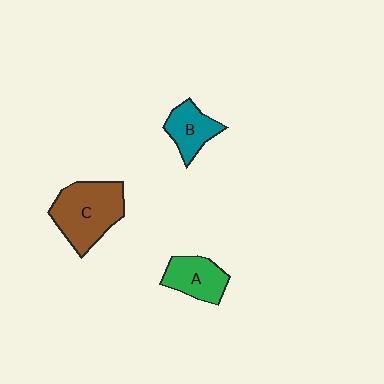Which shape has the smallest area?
Shape B (teal).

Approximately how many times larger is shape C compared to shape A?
Approximately 1.7 times.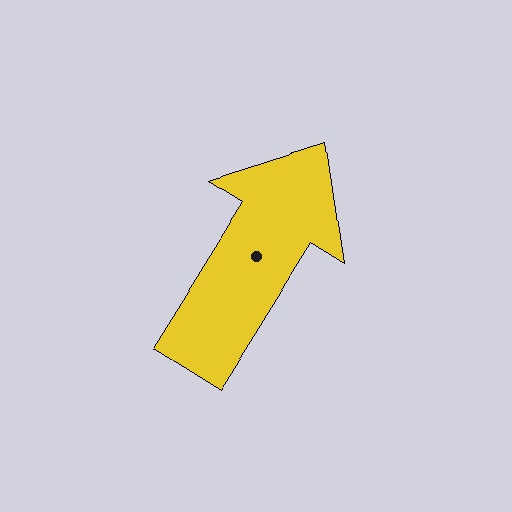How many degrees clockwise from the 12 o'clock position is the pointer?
Approximately 32 degrees.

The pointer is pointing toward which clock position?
Roughly 1 o'clock.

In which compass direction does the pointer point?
Northeast.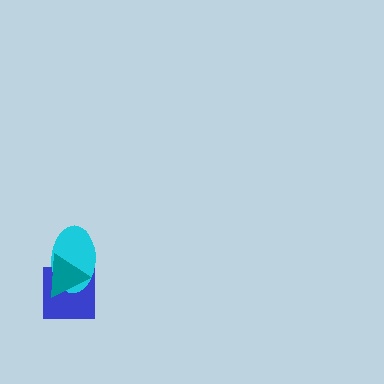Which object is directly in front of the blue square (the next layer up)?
The cyan ellipse is directly in front of the blue square.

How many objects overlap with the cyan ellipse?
2 objects overlap with the cyan ellipse.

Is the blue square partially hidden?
Yes, it is partially covered by another shape.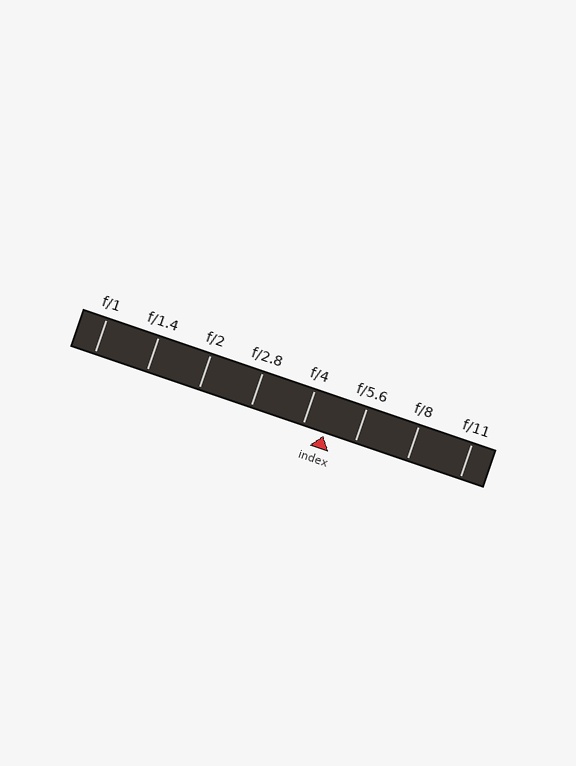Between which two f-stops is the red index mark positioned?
The index mark is between f/4 and f/5.6.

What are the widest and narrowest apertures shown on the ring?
The widest aperture shown is f/1 and the narrowest is f/11.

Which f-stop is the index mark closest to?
The index mark is closest to f/4.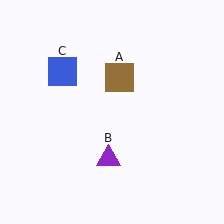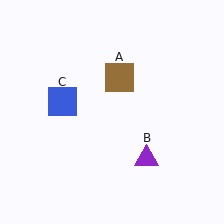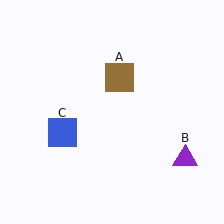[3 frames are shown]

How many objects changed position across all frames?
2 objects changed position: purple triangle (object B), blue square (object C).